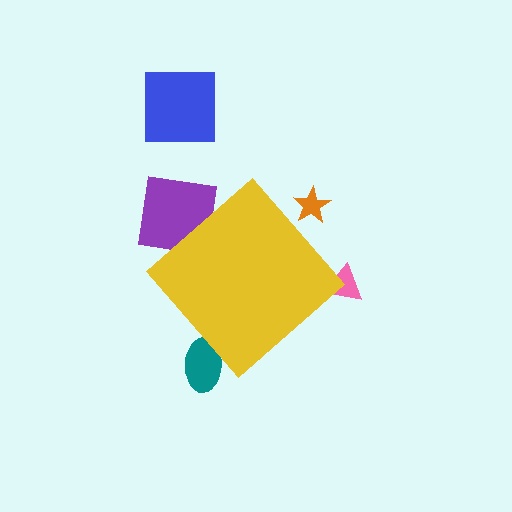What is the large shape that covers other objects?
A yellow diamond.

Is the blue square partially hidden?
No, the blue square is fully visible.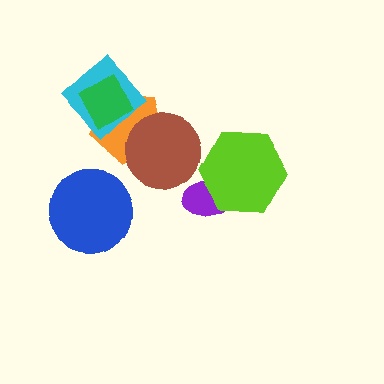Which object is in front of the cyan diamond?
The green diamond is in front of the cyan diamond.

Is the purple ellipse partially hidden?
Yes, it is partially covered by another shape.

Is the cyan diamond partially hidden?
Yes, it is partially covered by another shape.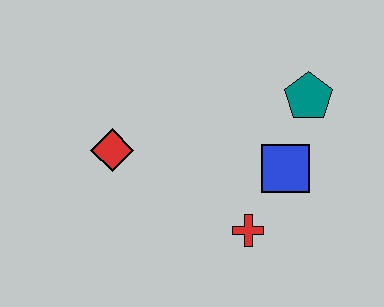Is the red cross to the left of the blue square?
Yes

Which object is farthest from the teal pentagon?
The red diamond is farthest from the teal pentagon.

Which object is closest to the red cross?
The blue square is closest to the red cross.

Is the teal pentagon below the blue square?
No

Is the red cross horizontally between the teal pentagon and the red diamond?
Yes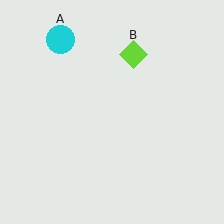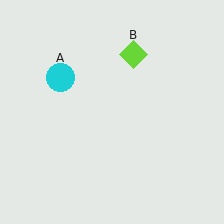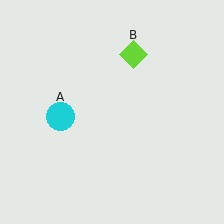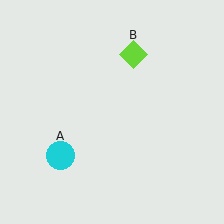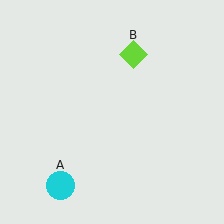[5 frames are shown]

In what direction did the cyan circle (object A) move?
The cyan circle (object A) moved down.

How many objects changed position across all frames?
1 object changed position: cyan circle (object A).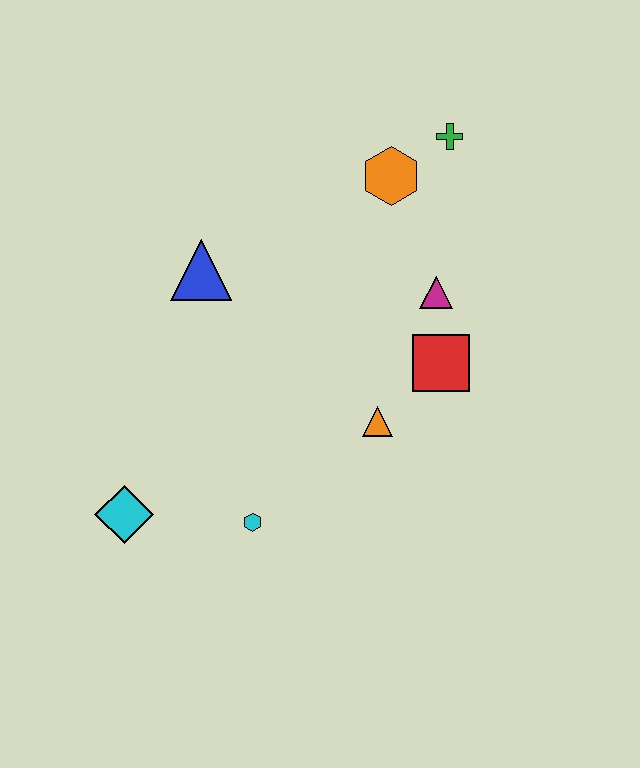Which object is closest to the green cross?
The orange hexagon is closest to the green cross.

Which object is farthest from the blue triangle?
The green cross is farthest from the blue triangle.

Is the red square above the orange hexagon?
No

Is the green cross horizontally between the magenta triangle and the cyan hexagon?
No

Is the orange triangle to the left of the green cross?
Yes